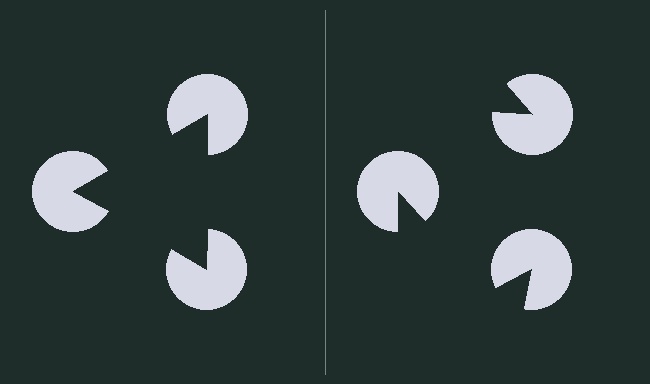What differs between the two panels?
The pac-man discs are positioned identically on both sides; only the wedge orientations differ. On the left they align to a triangle; on the right they are misaligned.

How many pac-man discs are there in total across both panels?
6 — 3 on each side.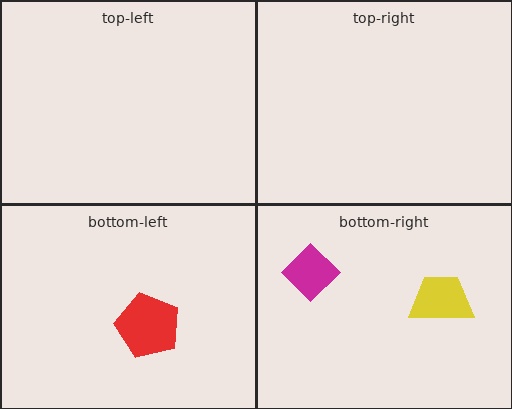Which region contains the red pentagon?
The bottom-left region.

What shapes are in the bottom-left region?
The red pentagon.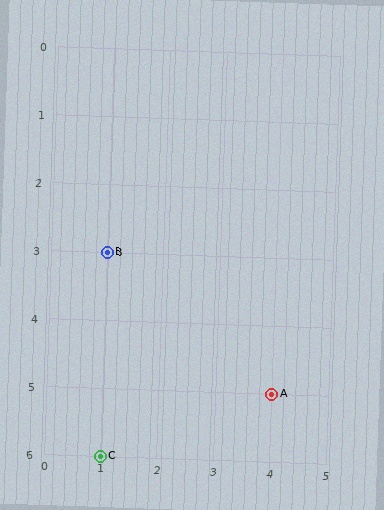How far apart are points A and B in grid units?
Points A and B are 3 columns and 2 rows apart (about 3.6 grid units diagonally).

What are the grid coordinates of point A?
Point A is at grid coordinates (4, 5).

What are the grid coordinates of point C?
Point C is at grid coordinates (1, 6).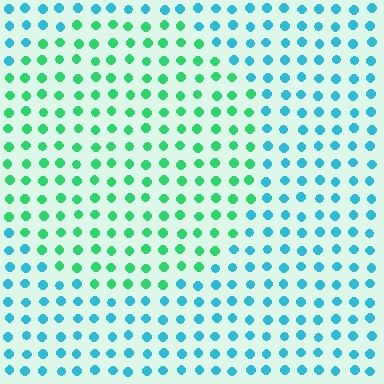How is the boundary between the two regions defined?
The boundary is defined purely by a slight shift in hue (about 47 degrees). Spacing, size, and orientation are identical on both sides.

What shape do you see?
I see a circle.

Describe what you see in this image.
The image is filled with small cyan elements in a uniform arrangement. A circle-shaped region is visible where the elements are tinted to a slightly different hue, forming a subtle color boundary.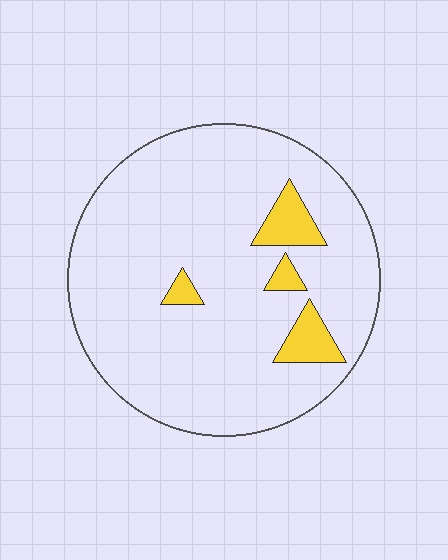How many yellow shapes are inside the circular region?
4.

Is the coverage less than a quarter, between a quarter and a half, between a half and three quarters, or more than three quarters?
Less than a quarter.